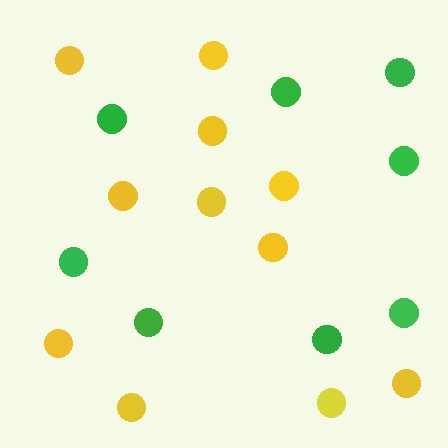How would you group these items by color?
There are 2 groups: one group of green circles (8) and one group of yellow circles (11).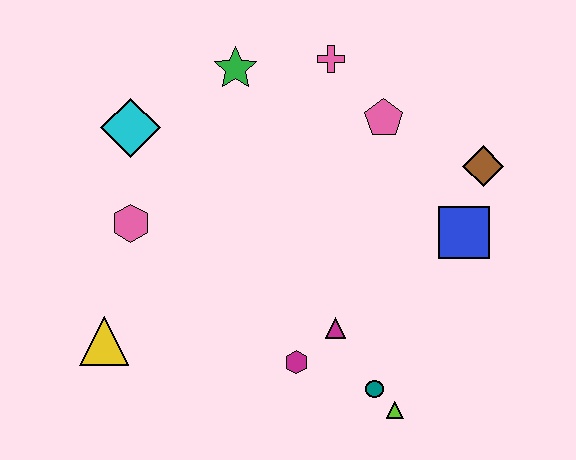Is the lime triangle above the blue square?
No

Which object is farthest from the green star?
The lime triangle is farthest from the green star.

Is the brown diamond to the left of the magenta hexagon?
No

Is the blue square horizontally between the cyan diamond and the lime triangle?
No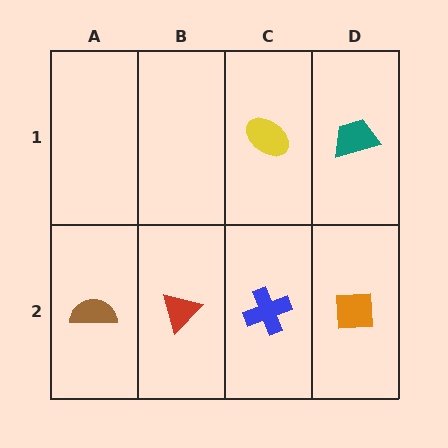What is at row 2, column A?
A brown semicircle.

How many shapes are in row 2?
4 shapes.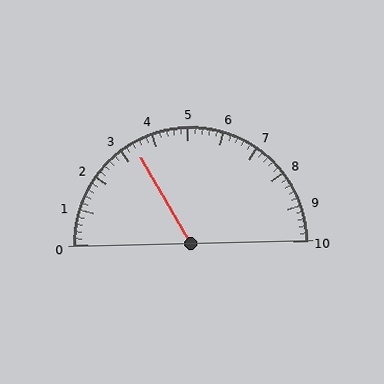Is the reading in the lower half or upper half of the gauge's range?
The reading is in the lower half of the range (0 to 10).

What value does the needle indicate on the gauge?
The needle indicates approximately 3.4.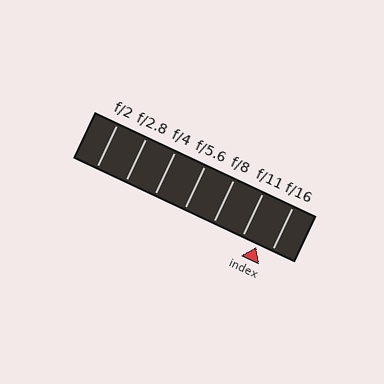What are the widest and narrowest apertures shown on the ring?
The widest aperture shown is f/2 and the narrowest is f/16.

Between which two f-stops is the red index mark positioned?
The index mark is between f/11 and f/16.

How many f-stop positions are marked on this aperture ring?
There are 7 f-stop positions marked.